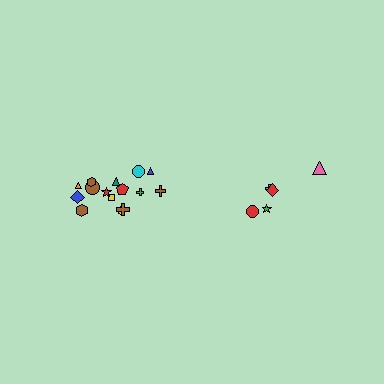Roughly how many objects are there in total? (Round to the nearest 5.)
Roughly 20 objects in total.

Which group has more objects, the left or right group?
The left group.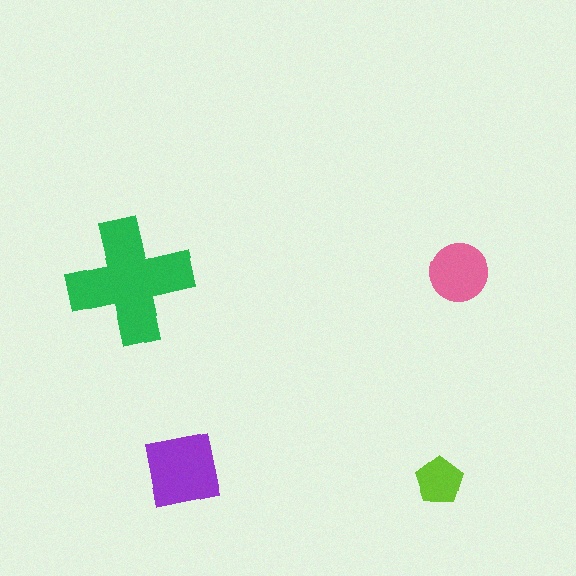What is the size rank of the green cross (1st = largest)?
1st.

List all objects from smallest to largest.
The lime pentagon, the pink circle, the purple square, the green cross.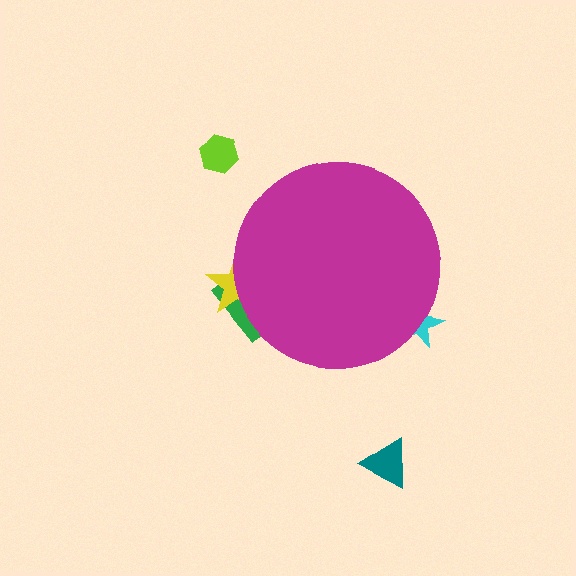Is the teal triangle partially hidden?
No, the teal triangle is fully visible.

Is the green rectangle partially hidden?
Yes, the green rectangle is partially hidden behind the magenta circle.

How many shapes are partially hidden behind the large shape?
3 shapes are partially hidden.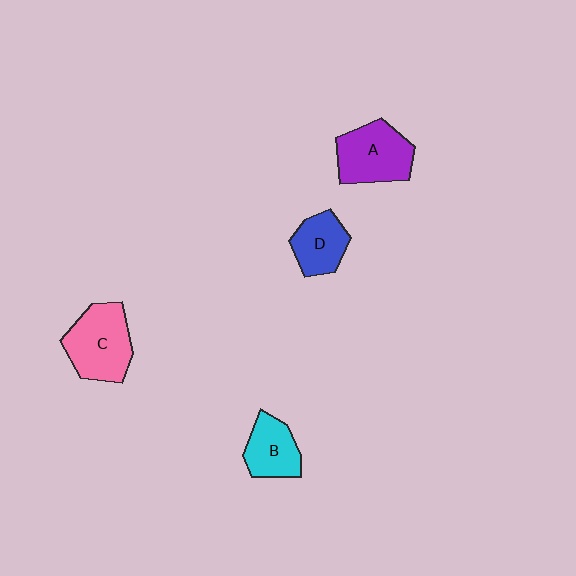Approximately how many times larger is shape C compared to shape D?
Approximately 1.5 times.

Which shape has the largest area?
Shape C (pink).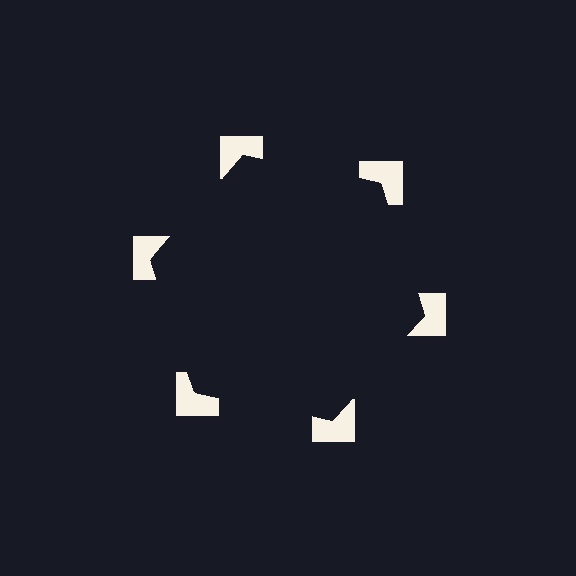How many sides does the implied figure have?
6 sides.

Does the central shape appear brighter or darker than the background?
It typically appears slightly darker than the background, even though no actual brightness change is drawn.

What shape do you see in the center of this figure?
An illusory hexagon — its edges are inferred from the aligned wedge cuts in the notched squares, not physically drawn.